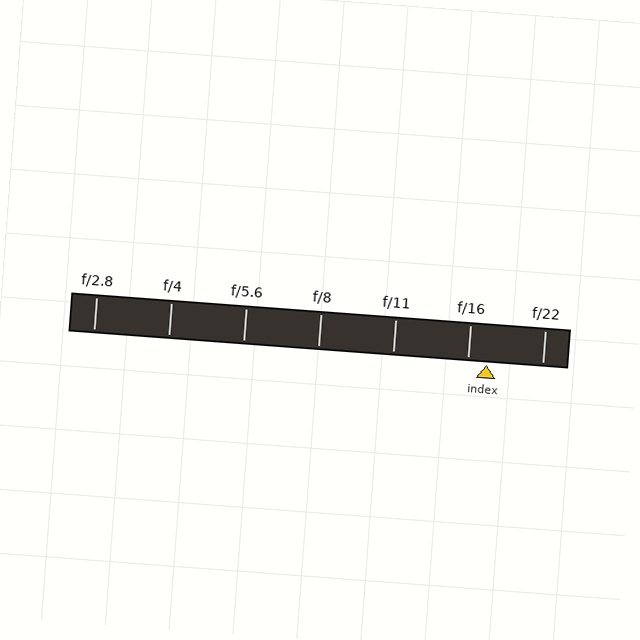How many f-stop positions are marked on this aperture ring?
There are 7 f-stop positions marked.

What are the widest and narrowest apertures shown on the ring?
The widest aperture shown is f/2.8 and the narrowest is f/22.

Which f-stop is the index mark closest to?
The index mark is closest to f/16.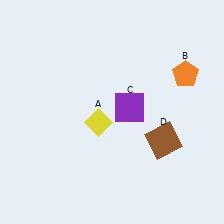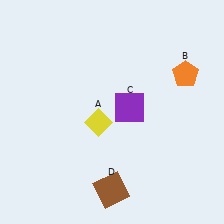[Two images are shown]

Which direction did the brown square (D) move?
The brown square (D) moved left.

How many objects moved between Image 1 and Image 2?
1 object moved between the two images.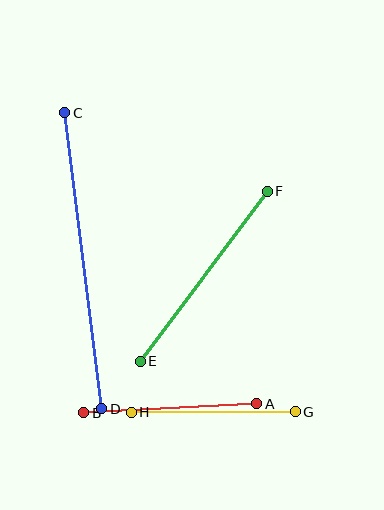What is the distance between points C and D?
The distance is approximately 299 pixels.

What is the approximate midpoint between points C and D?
The midpoint is at approximately (83, 261) pixels.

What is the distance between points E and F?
The distance is approximately 212 pixels.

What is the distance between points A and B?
The distance is approximately 173 pixels.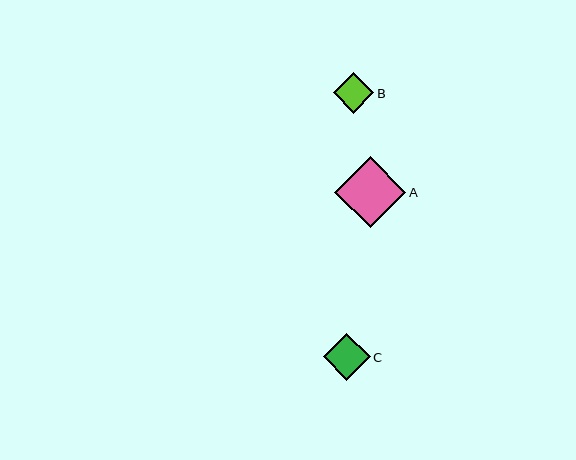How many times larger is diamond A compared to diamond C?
Diamond A is approximately 1.5 times the size of diamond C.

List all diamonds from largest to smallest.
From largest to smallest: A, C, B.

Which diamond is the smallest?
Diamond B is the smallest with a size of approximately 40 pixels.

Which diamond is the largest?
Diamond A is the largest with a size of approximately 71 pixels.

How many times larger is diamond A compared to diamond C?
Diamond A is approximately 1.5 times the size of diamond C.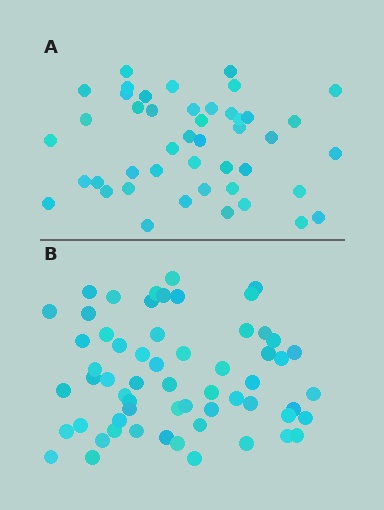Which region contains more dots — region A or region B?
Region B (the bottom region) has more dots.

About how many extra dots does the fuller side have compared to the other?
Region B has approximately 15 more dots than region A.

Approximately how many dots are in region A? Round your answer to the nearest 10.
About 40 dots. (The exact count is 45, which rounds to 40.)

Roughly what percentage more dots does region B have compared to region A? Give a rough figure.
About 35% more.